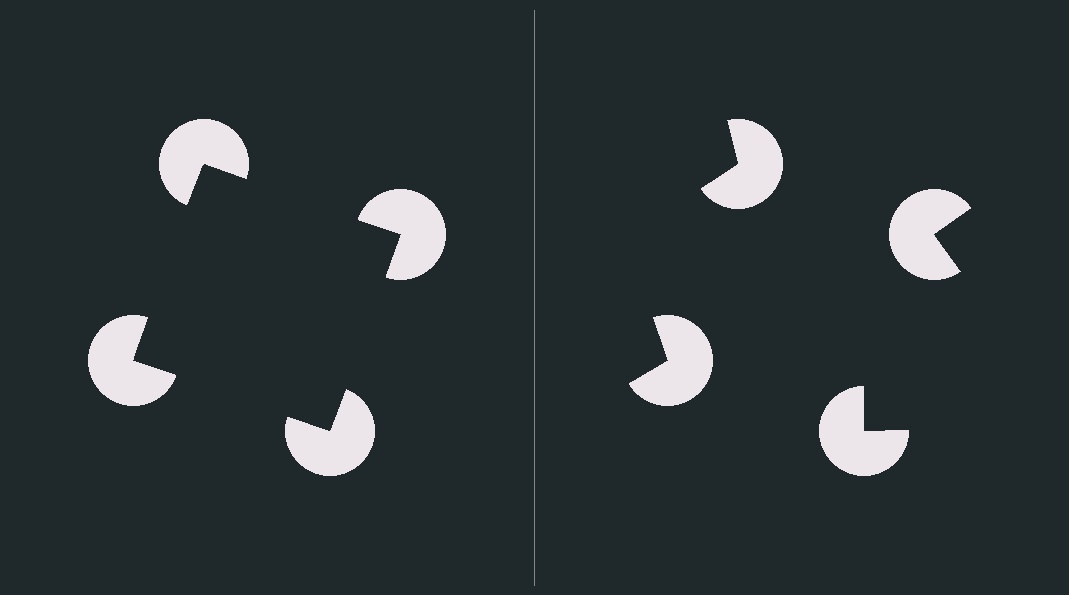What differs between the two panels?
The pac-man discs are positioned identically on both sides; only the wedge orientations differ. On the left they align to a square; on the right they are misaligned.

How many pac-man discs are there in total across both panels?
8 — 4 on each side.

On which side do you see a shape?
An illusory square appears on the left side. On the right side the wedge cuts are rotated, so no coherent shape forms.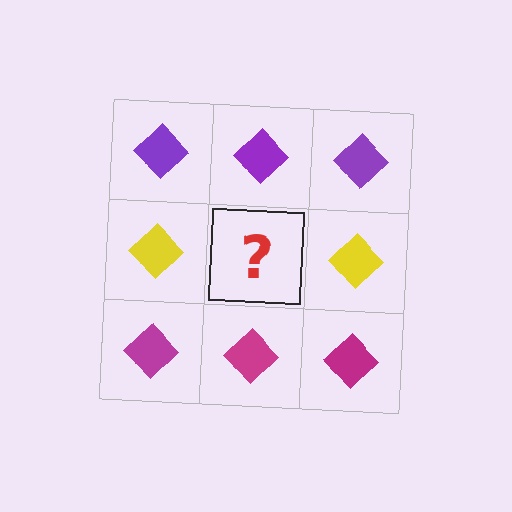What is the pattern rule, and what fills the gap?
The rule is that each row has a consistent color. The gap should be filled with a yellow diamond.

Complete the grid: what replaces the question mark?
The question mark should be replaced with a yellow diamond.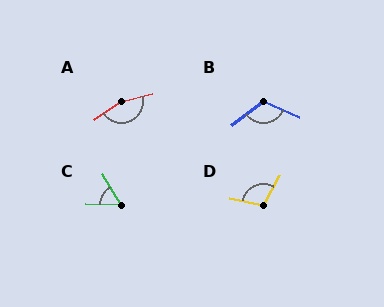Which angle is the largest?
A, at approximately 160 degrees.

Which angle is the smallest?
C, at approximately 57 degrees.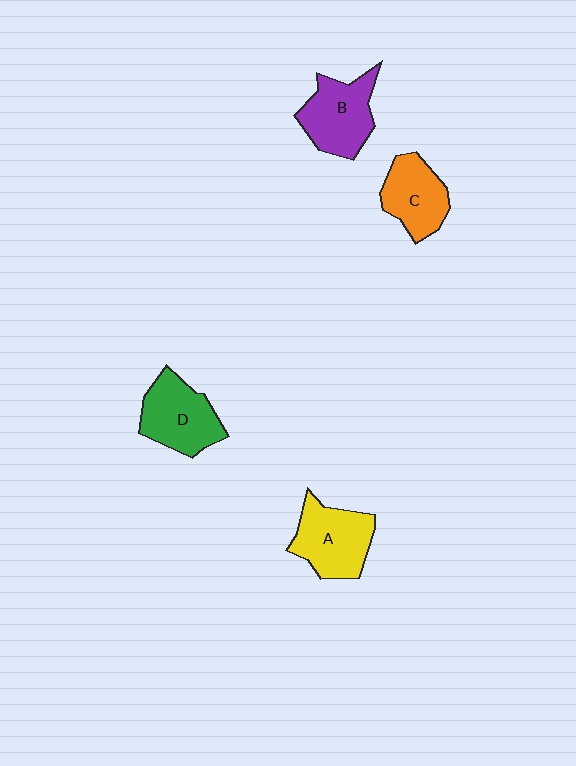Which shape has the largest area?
Shape A (yellow).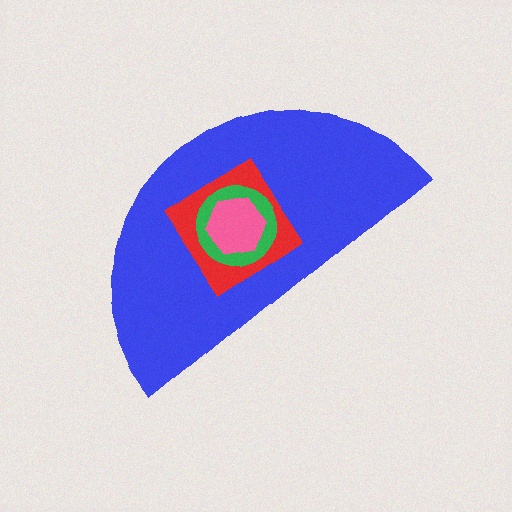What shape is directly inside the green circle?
The pink hexagon.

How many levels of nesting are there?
4.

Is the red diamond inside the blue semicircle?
Yes.